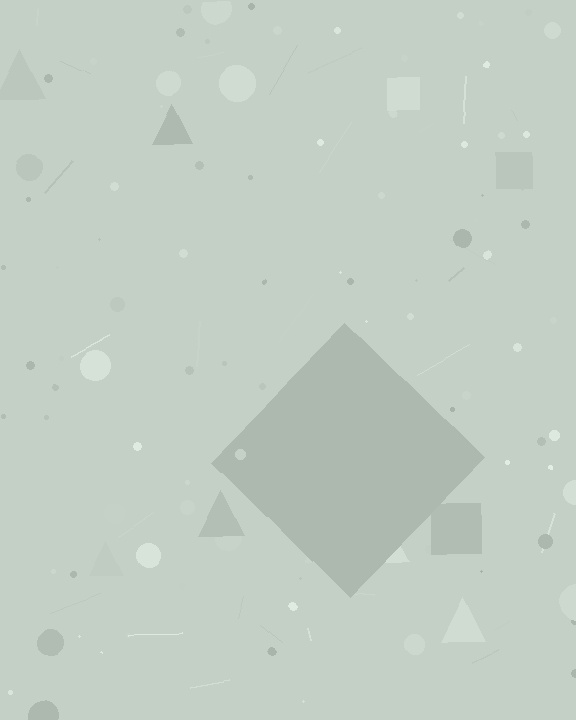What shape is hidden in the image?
A diamond is hidden in the image.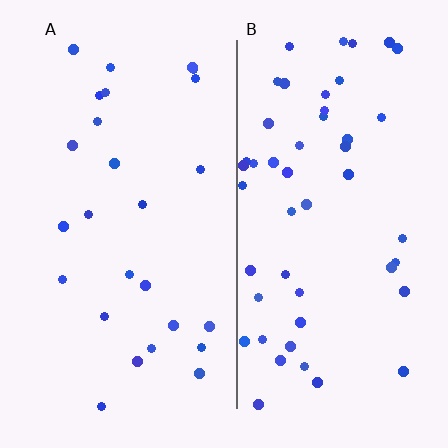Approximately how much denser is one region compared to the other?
Approximately 1.9× — region B over region A.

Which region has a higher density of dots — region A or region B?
B (the right).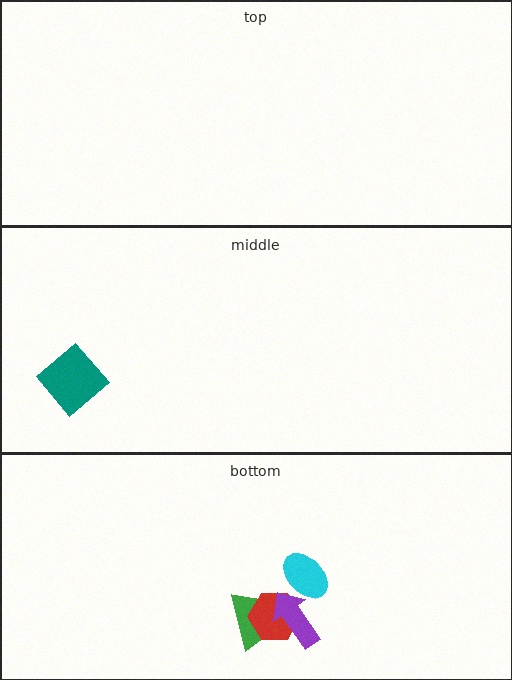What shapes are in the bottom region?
The green trapezoid, the red hexagon, the purple arrow, the cyan ellipse.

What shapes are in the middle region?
The teal diamond.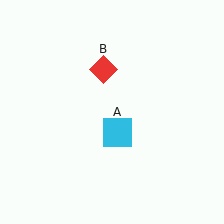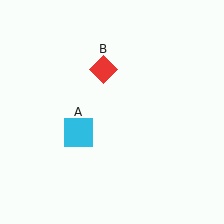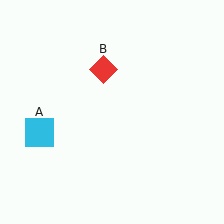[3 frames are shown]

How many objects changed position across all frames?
1 object changed position: cyan square (object A).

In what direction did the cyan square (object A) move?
The cyan square (object A) moved left.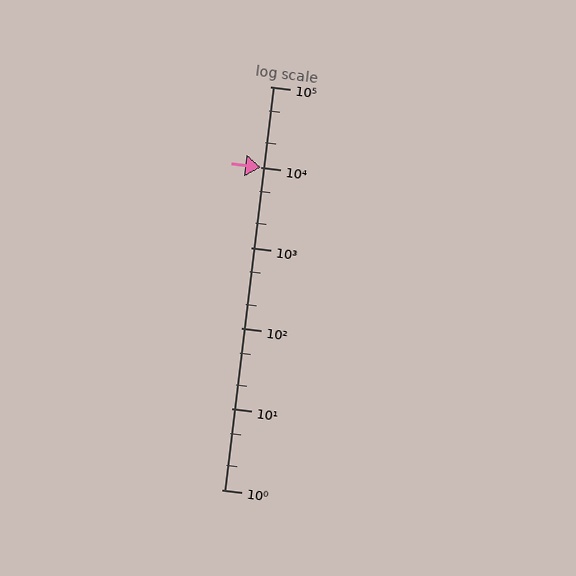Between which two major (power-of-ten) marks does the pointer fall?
The pointer is between 1000 and 10000.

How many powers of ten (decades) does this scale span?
The scale spans 5 decades, from 1 to 100000.